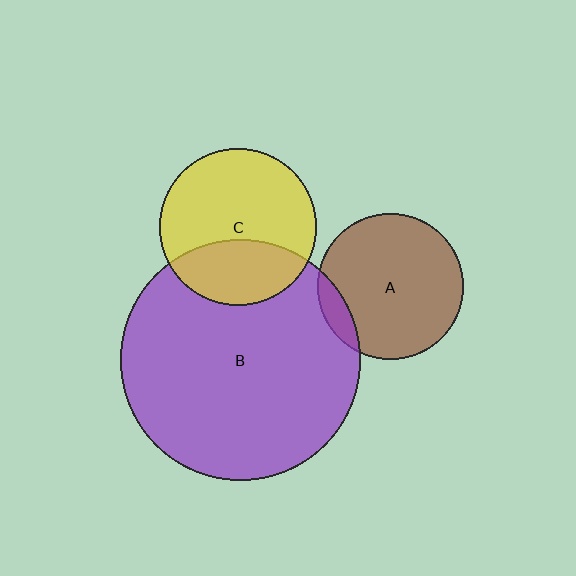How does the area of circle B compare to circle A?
Approximately 2.7 times.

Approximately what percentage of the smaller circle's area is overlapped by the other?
Approximately 35%.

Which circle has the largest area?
Circle B (purple).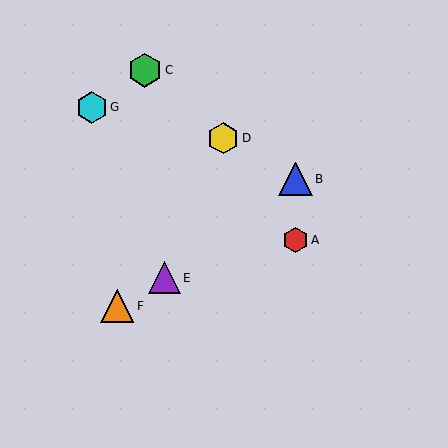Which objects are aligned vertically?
Objects A, B are aligned vertically.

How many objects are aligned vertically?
2 objects (A, B) are aligned vertically.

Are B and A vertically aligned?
Yes, both are at x≈295.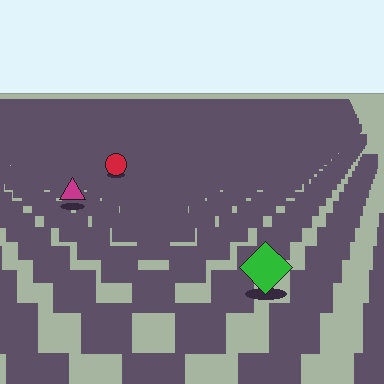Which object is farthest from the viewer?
The red circle is farthest from the viewer. It appears smaller and the ground texture around it is denser.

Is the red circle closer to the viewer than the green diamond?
No. The green diamond is closer — you can tell from the texture gradient: the ground texture is coarser near it.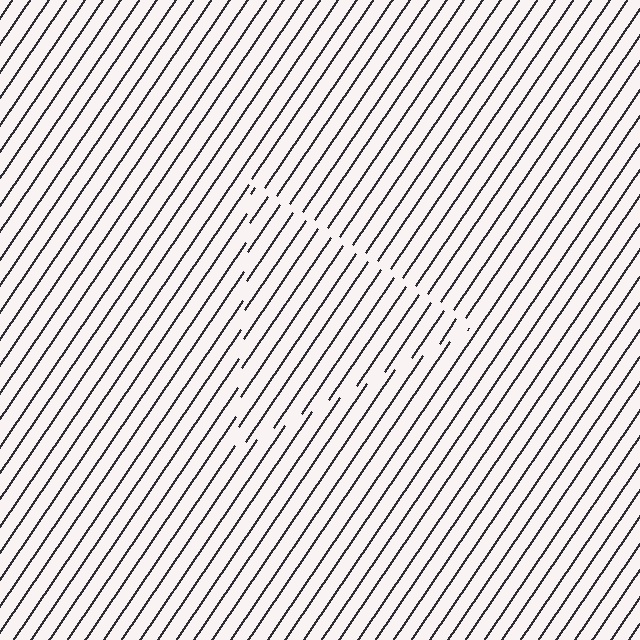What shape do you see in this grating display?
An illusory triangle. The interior of the shape contains the same grating, shifted by half a period — the contour is defined by the phase discontinuity where line-ends from the inner and outer gratings abut.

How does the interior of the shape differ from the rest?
The interior of the shape contains the same grating, shifted by half a period — the contour is defined by the phase discontinuity where line-ends from the inner and outer gratings abut.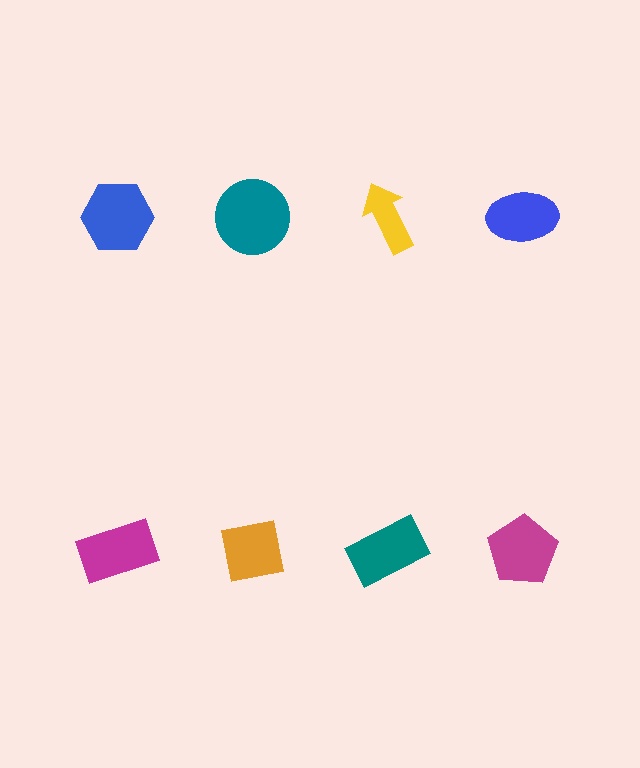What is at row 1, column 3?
A yellow arrow.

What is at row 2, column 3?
A teal rectangle.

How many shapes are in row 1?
4 shapes.